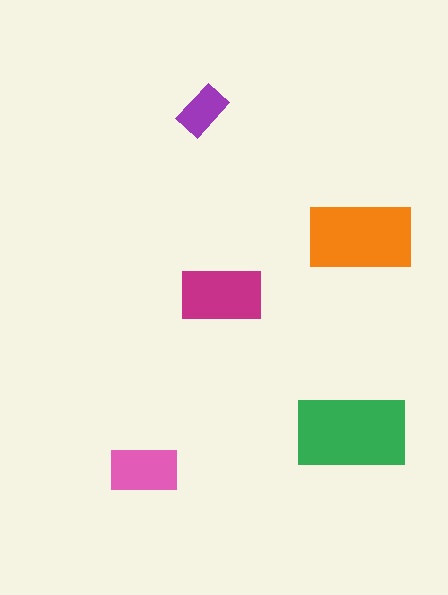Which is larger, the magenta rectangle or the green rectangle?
The green one.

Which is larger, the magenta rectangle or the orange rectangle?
The orange one.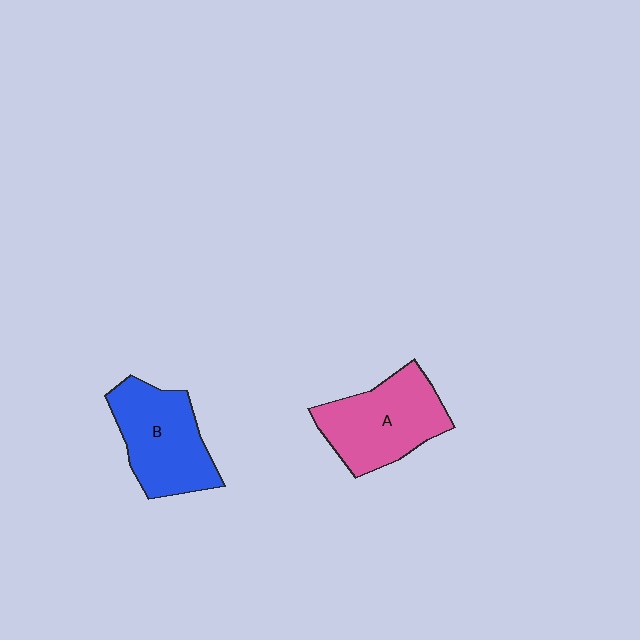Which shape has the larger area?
Shape A (pink).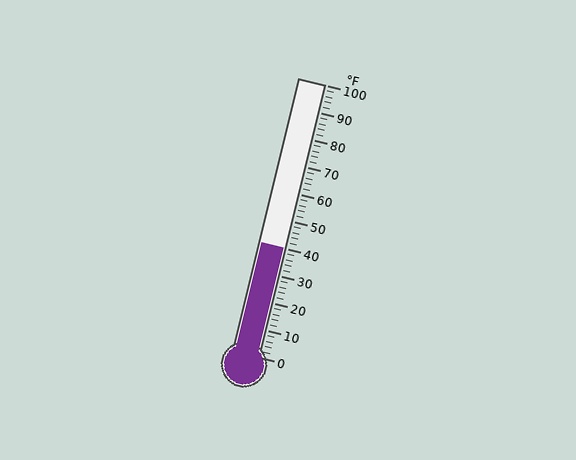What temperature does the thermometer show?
The thermometer shows approximately 40°F.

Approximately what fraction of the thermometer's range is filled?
The thermometer is filled to approximately 40% of its range.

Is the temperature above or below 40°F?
The temperature is at 40°F.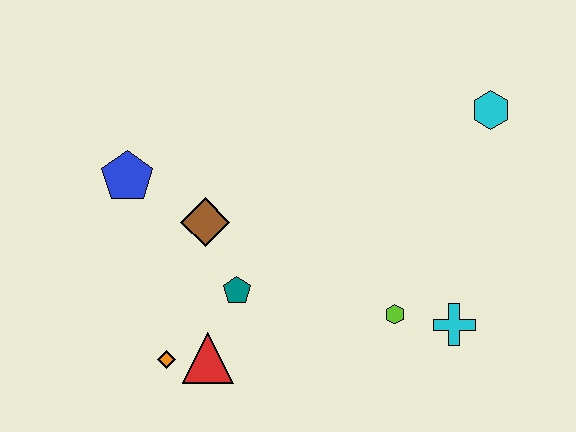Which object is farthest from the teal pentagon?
The cyan hexagon is farthest from the teal pentagon.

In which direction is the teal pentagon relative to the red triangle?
The teal pentagon is above the red triangle.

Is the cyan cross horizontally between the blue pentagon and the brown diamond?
No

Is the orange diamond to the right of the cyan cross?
No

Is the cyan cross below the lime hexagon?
Yes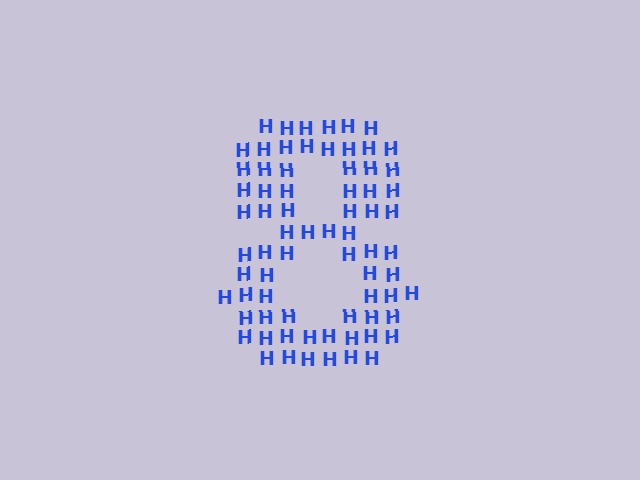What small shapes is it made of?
It is made of small letter H's.